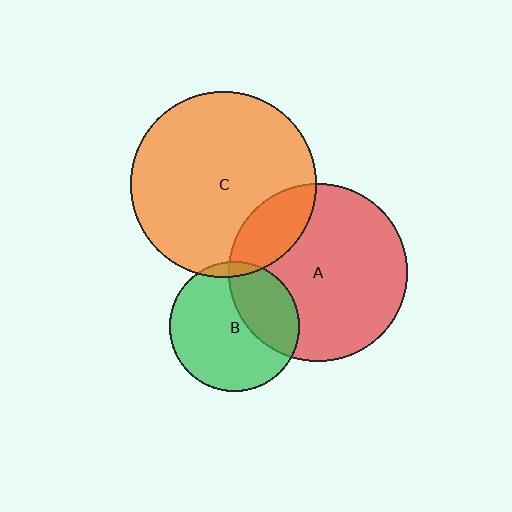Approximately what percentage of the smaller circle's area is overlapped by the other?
Approximately 5%.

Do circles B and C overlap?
Yes.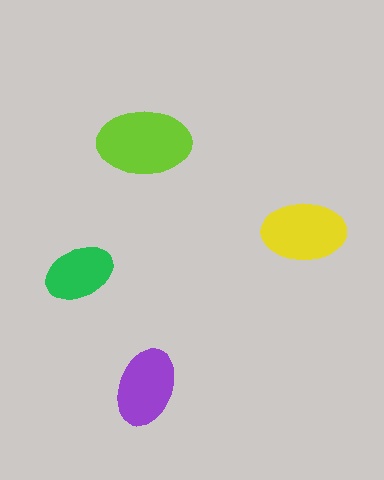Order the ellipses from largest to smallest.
the lime one, the yellow one, the purple one, the green one.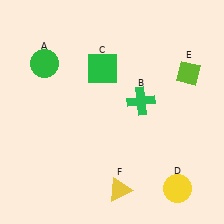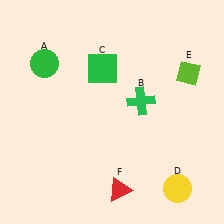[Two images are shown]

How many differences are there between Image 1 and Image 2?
There is 1 difference between the two images.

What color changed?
The triangle (F) changed from yellow in Image 1 to red in Image 2.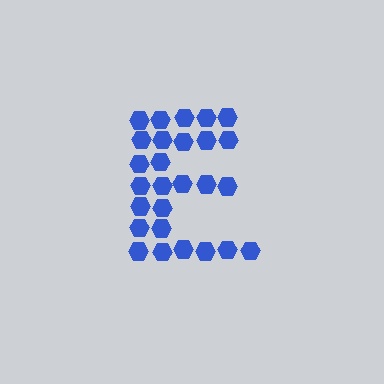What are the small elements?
The small elements are hexagons.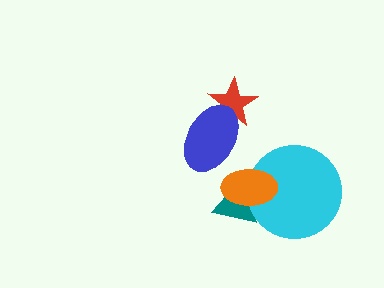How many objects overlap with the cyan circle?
2 objects overlap with the cyan circle.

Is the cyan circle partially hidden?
Yes, it is partially covered by another shape.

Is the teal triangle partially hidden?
Yes, it is partially covered by another shape.